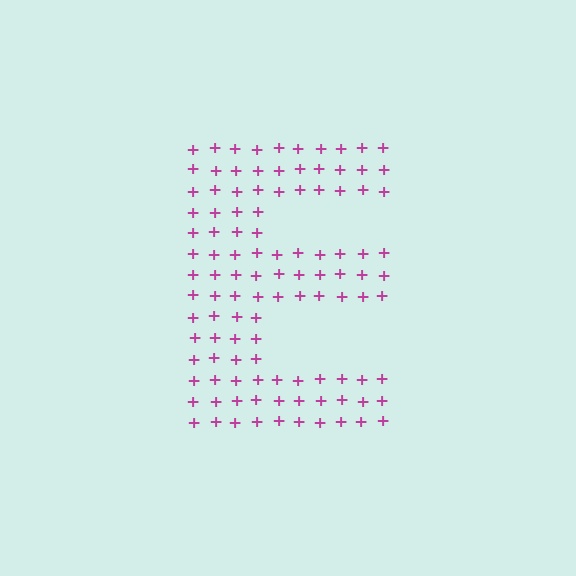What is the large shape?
The large shape is the letter E.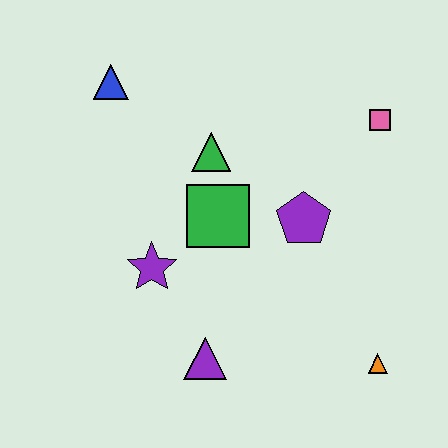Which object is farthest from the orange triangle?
The blue triangle is farthest from the orange triangle.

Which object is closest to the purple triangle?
The purple star is closest to the purple triangle.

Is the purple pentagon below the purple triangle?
No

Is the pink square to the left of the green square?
No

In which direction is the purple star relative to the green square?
The purple star is to the left of the green square.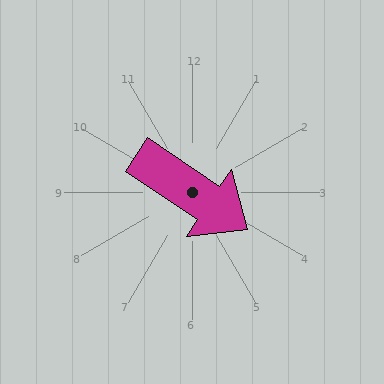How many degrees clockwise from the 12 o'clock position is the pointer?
Approximately 124 degrees.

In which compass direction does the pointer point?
Southeast.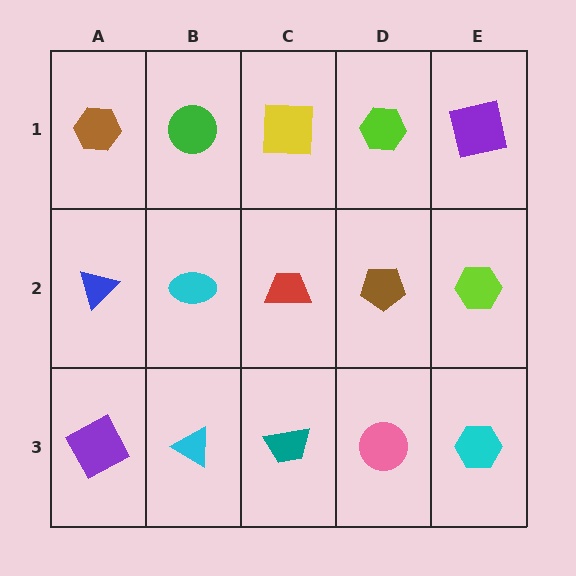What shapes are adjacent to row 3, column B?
A cyan ellipse (row 2, column B), a purple square (row 3, column A), a teal trapezoid (row 3, column C).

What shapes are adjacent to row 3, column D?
A brown pentagon (row 2, column D), a teal trapezoid (row 3, column C), a cyan hexagon (row 3, column E).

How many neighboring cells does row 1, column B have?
3.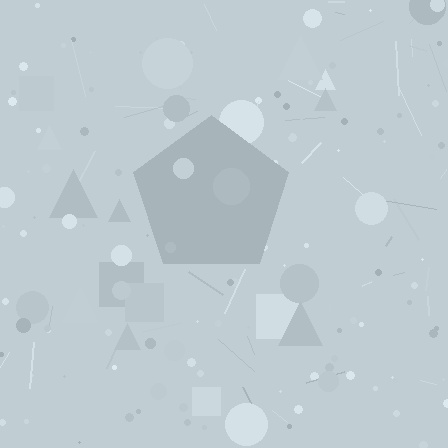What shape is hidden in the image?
A pentagon is hidden in the image.